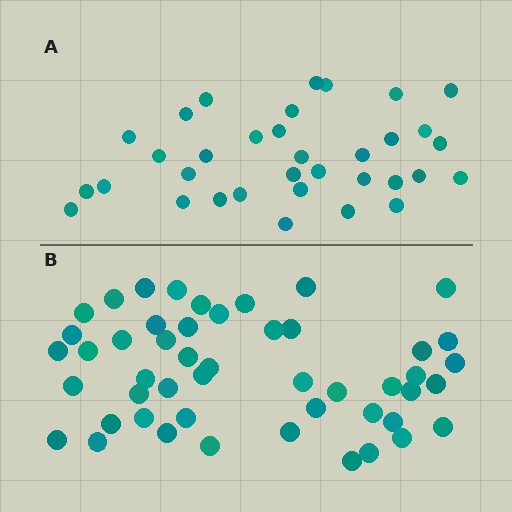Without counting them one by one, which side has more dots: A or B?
Region B (the bottom region) has more dots.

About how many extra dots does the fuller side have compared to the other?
Region B has approximately 15 more dots than region A.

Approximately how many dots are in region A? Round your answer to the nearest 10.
About 30 dots. (The exact count is 34, which rounds to 30.)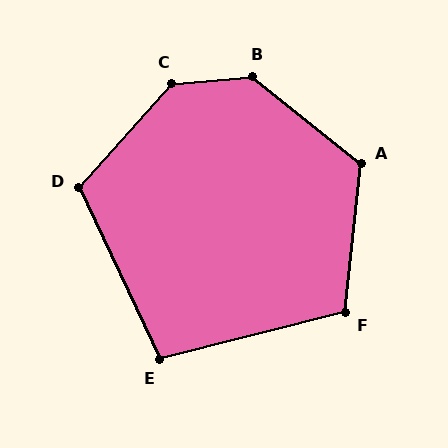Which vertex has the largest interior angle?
B, at approximately 137 degrees.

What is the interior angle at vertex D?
Approximately 113 degrees (obtuse).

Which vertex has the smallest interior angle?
E, at approximately 101 degrees.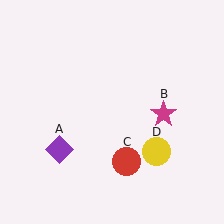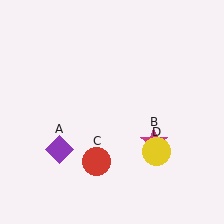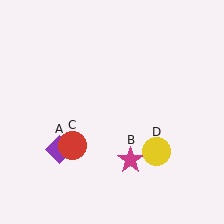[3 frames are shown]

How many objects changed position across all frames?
2 objects changed position: magenta star (object B), red circle (object C).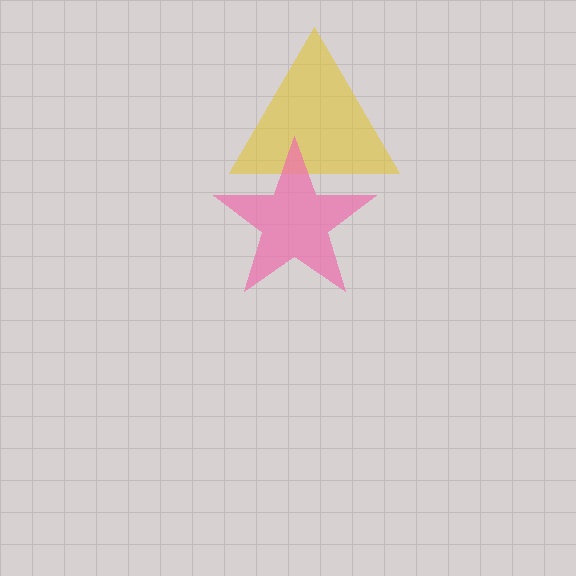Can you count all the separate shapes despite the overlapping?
Yes, there are 2 separate shapes.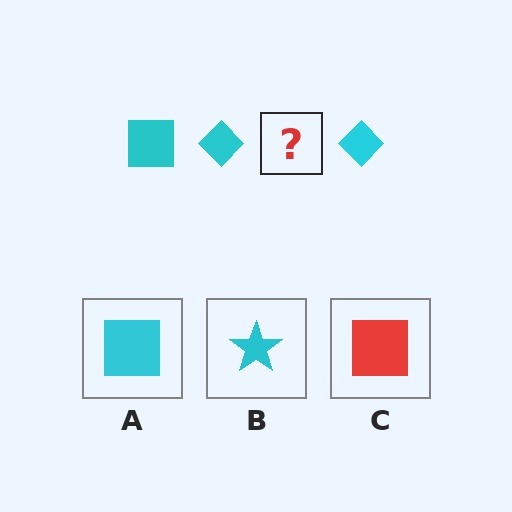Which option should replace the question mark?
Option A.